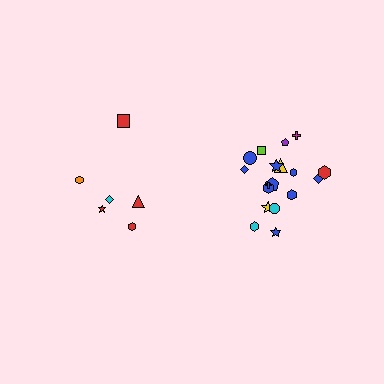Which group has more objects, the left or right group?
The right group.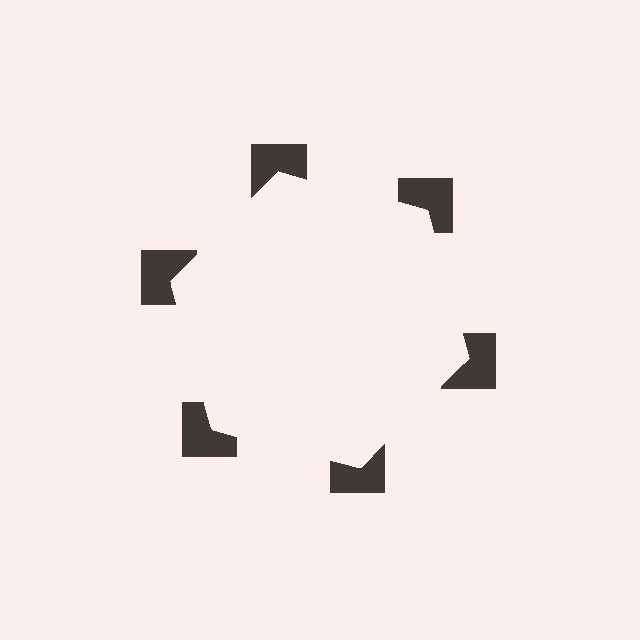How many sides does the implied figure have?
6 sides.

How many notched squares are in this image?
There are 6 — one at each vertex of the illusory hexagon.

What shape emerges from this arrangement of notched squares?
An illusory hexagon — its edges are inferred from the aligned wedge cuts in the notched squares, not physically drawn.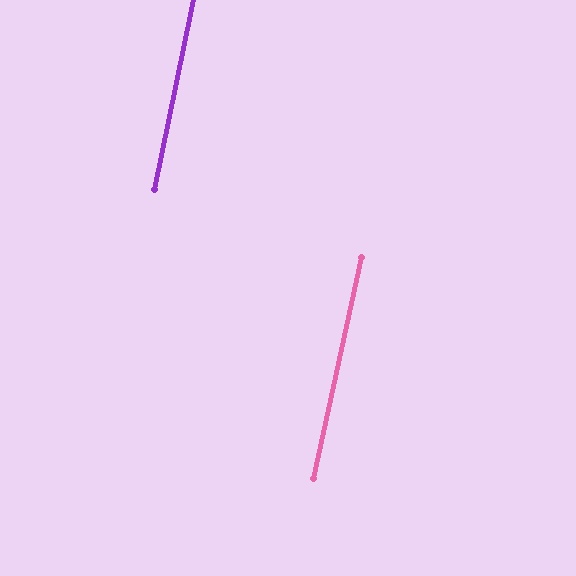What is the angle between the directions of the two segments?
Approximately 1 degree.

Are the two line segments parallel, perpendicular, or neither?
Parallel — their directions differ by only 0.8°.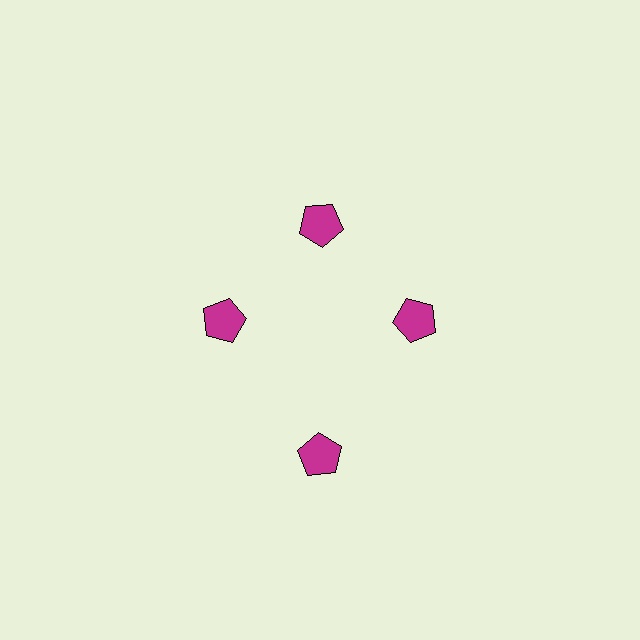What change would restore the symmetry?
The symmetry would be restored by moving it inward, back onto the ring so that all 4 pentagons sit at equal angles and equal distance from the center.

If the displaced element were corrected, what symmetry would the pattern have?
It would have 4-fold rotational symmetry — the pattern would map onto itself every 90 degrees.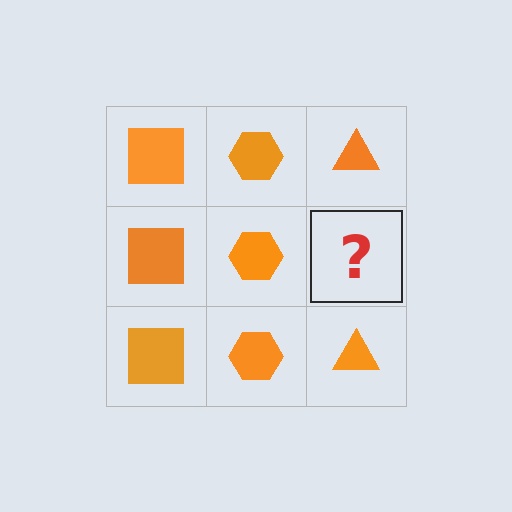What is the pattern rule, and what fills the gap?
The rule is that each column has a consistent shape. The gap should be filled with an orange triangle.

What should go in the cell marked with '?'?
The missing cell should contain an orange triangle.